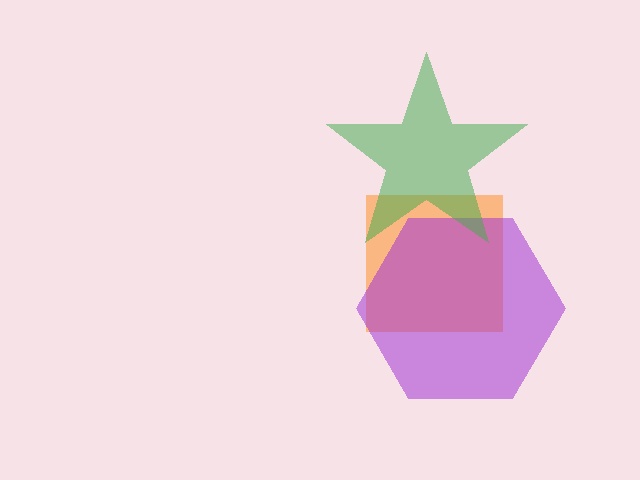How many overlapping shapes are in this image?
There are 3 overlapping shapes in the image.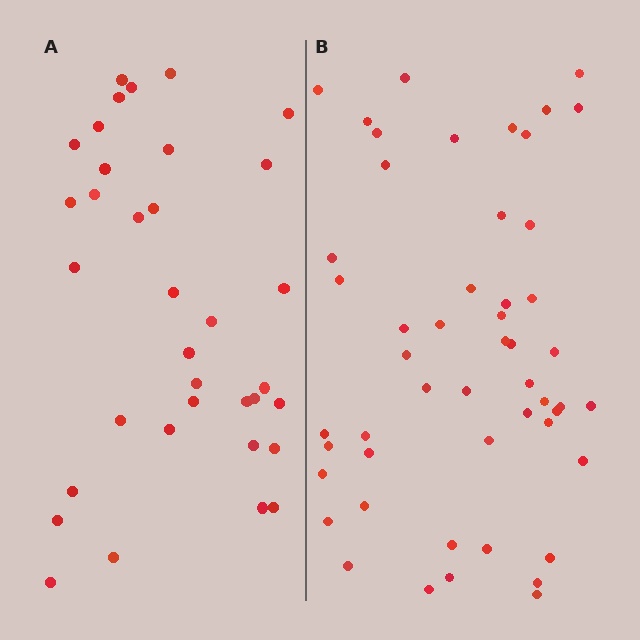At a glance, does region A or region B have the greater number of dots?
Region B (the right region) has more dots.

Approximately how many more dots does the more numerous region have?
Region B has approximately 15 more dots than region A.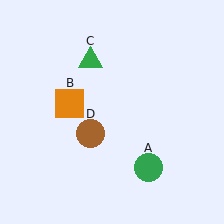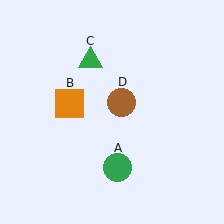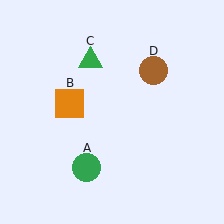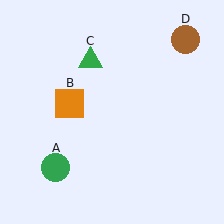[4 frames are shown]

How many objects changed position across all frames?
2 objects changed position: green circle (object A), brown circle (object D).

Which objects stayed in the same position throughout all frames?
Orange square (object B) and green triangle (object C) remained stationary.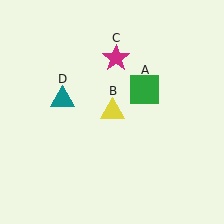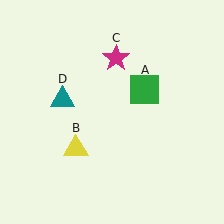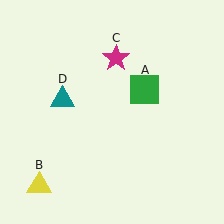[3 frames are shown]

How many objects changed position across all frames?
1 object changed position: yellow triangle (object B).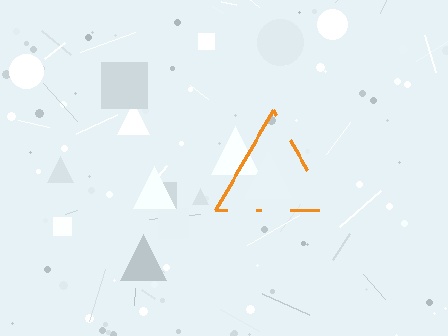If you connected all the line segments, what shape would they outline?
They would outline a triangle.